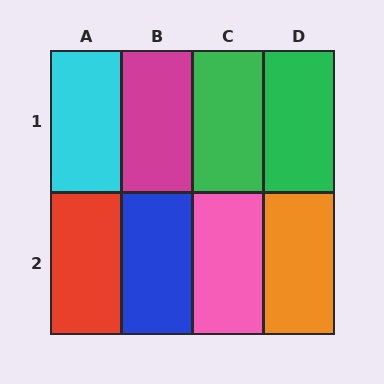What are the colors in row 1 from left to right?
Cyan, magenta, green, green.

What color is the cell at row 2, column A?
Red.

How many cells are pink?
1 cell is pink.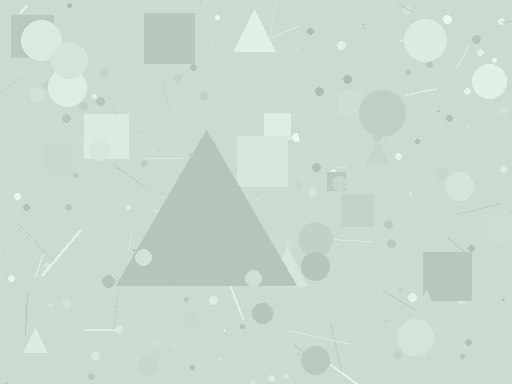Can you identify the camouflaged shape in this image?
The camouflaged shape is a triangle.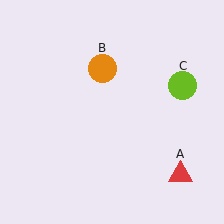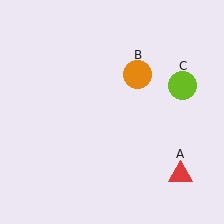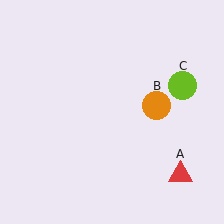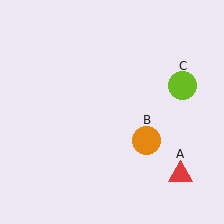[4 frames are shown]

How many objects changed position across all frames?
1 object changed position: orange circle (object B).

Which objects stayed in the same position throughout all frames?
Red triangle (object A) and lime circle (object C) remained stationary.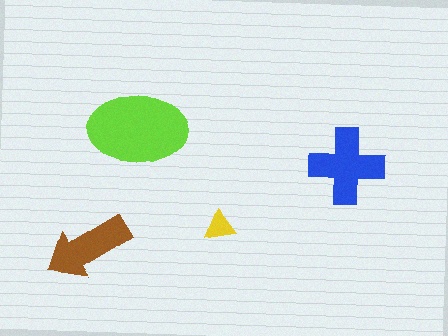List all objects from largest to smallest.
The lime ellipse, the blue cross, the brown arrow, the yellow triangle.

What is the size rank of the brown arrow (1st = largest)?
3rd.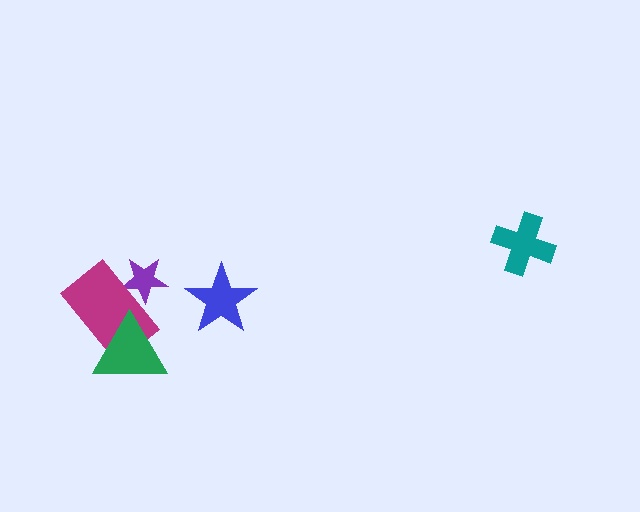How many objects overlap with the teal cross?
0 objects overlap with the teal cross.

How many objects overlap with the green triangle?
1 object overlaps with the green triangle.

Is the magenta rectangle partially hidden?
Yes, it is partially covered by another shape.